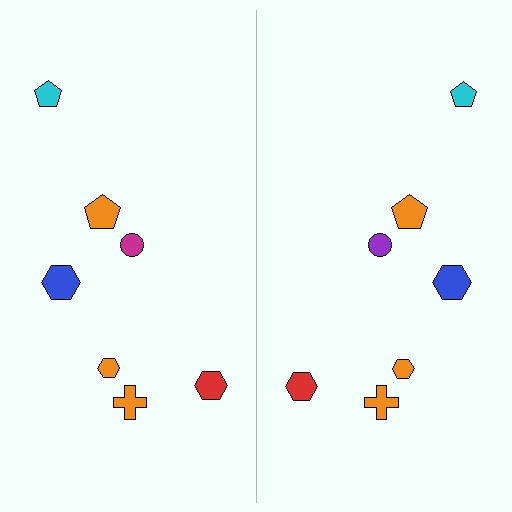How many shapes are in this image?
There are 14 shapes in this image.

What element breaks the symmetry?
The purple circle on the right side breaks the symmetry — its mirror counterpart is magenta.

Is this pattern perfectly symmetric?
No, the pattern is not perfectly symmetric. The purple circle on the right side breaks the symmetry — its mirror counterpart is magenta.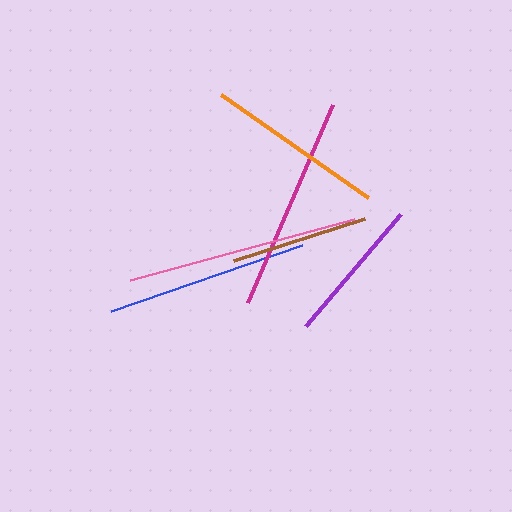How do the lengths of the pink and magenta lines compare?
The pink and magenta lines are approximately the same length.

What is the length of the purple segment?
The purple segment is approximately 147 pixels long.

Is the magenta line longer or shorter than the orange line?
The magenta line is longer than the orange line.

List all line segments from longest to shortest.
From longest to shortest: pink, magenta, blue, orange, purple, brown.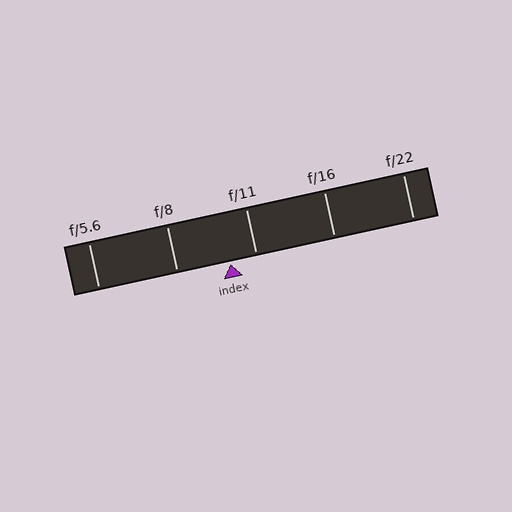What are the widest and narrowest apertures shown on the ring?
The widest aperture shown is f/5.6 and the narrowest is f/22.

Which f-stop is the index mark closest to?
The index mark is closest to f/11.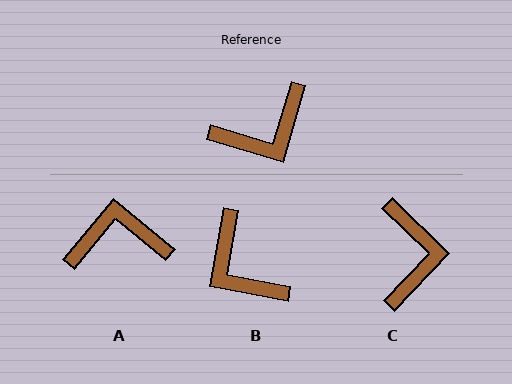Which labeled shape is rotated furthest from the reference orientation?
A, about 157 degrees away.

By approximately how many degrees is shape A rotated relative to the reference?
Approximately 157 degrees counter-clockwise.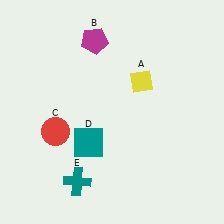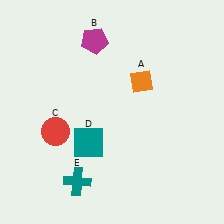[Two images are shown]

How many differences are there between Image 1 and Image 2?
There is 1 difference between the two images.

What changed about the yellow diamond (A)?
In Image 1, A is yellow. In Image 2, it changed to orange.